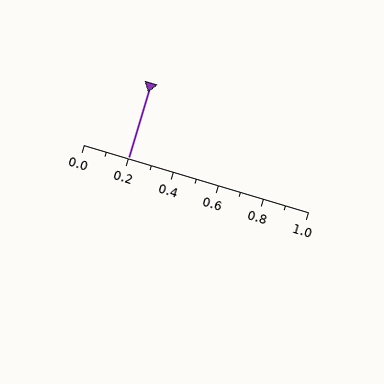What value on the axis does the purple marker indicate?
The marker indicates approximately 0.2.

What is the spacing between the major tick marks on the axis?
The major ticks are spaced 0.2 apart.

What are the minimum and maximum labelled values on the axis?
The axis runs from 0.0 to 1.0.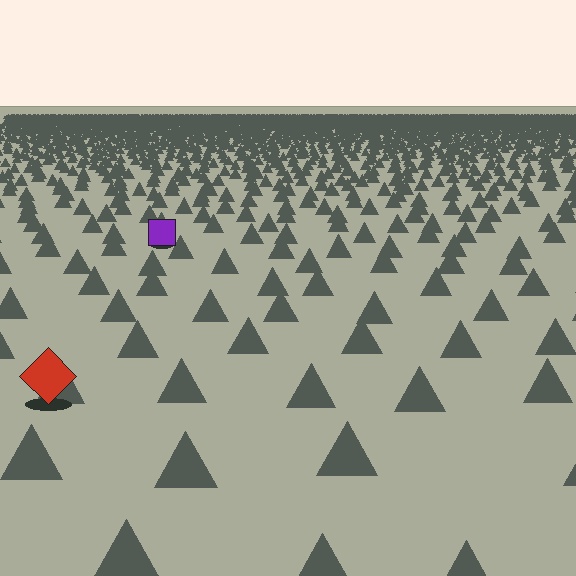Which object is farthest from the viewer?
The purple square is farthest from the viewer. It appears smaller and the ground texture around it is denser.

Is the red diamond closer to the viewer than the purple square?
Yes. The red diamond is closer — you can tell from the texture gradient: the ground texture is coarser near it.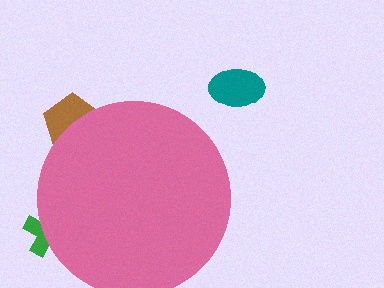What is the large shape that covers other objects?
A pink circle.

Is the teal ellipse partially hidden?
No, the teal ellipse is fully visible.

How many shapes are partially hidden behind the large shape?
2 shapes are partially hidden.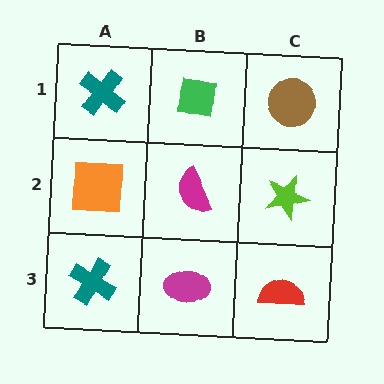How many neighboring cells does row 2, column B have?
4.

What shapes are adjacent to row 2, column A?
A teal cross (row 1, column A), a teal cross (row 3, column A), a magenta semicircle (row 2, column B).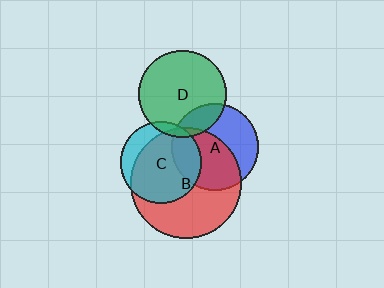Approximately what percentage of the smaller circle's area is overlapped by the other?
Approximately 55%.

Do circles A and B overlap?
Yes.